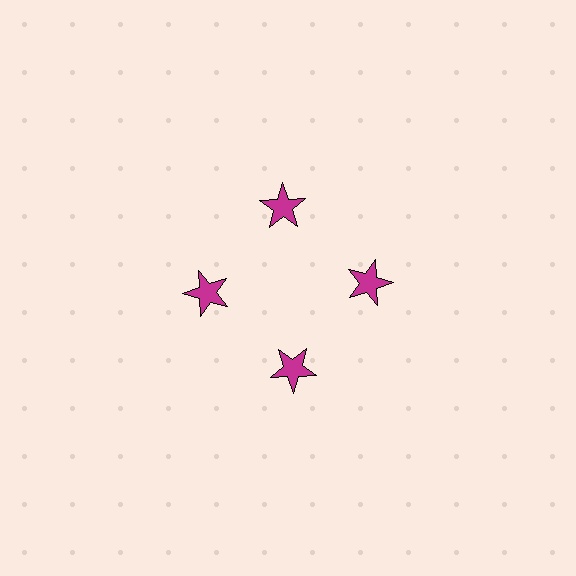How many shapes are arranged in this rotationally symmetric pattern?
There are 4 shapes, arranged in 4 groups of 1.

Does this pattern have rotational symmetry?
Yes, this pattern has 4-fold rotational symmetry. It looks the same after rotating 90 degrees around the center.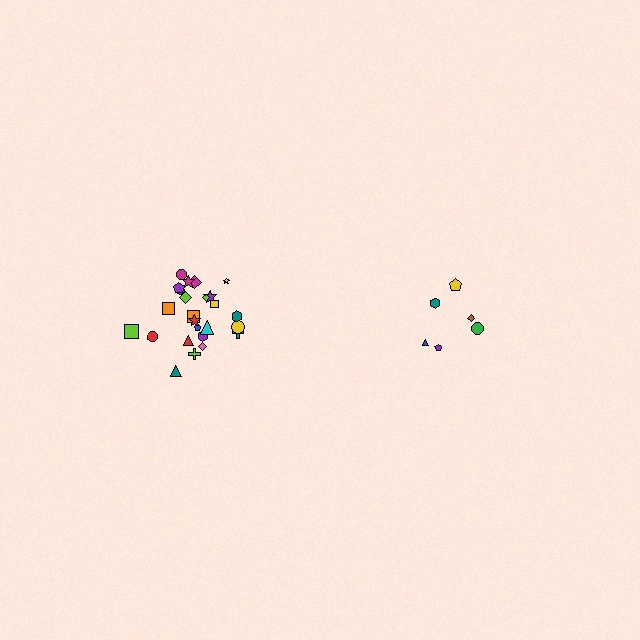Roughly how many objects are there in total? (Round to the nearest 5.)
Roughly 30 objects in total.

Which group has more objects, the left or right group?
The left group.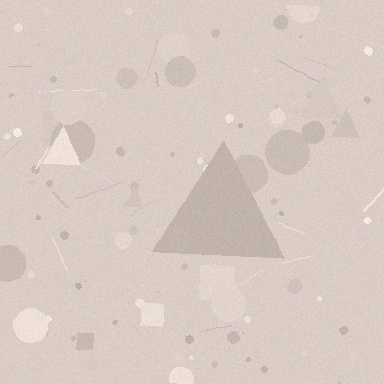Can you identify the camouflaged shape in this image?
The camouflaged shape is a triangle.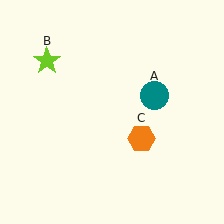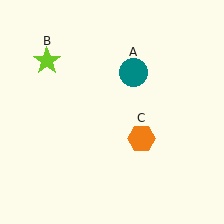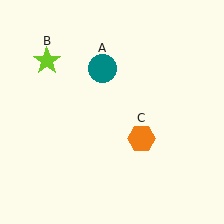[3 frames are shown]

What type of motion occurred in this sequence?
The teal circle (object A) rotated counterclockwise around the center of the scene.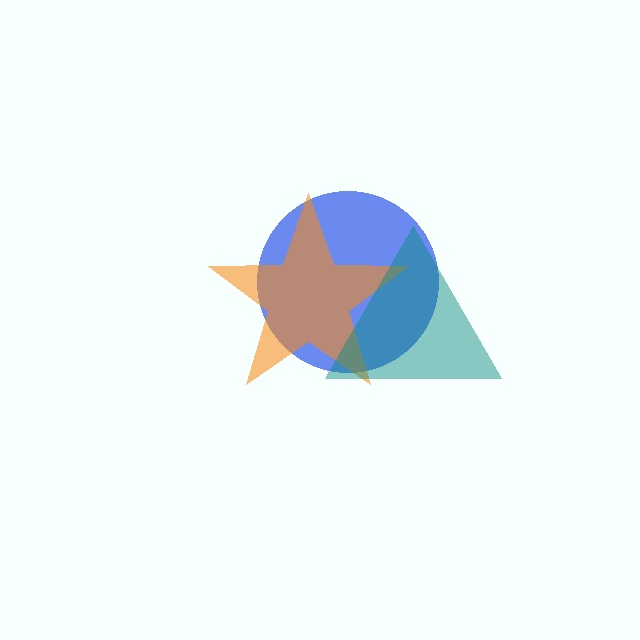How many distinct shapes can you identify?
There are 3 distinct shapes: a blue circle, an orange star, a teal triangle.